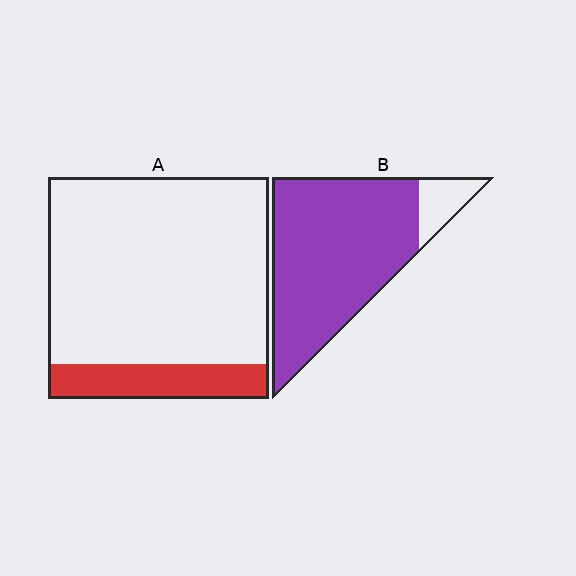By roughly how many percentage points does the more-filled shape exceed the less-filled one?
By roughly 75 percentage points (B over A).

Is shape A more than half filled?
No.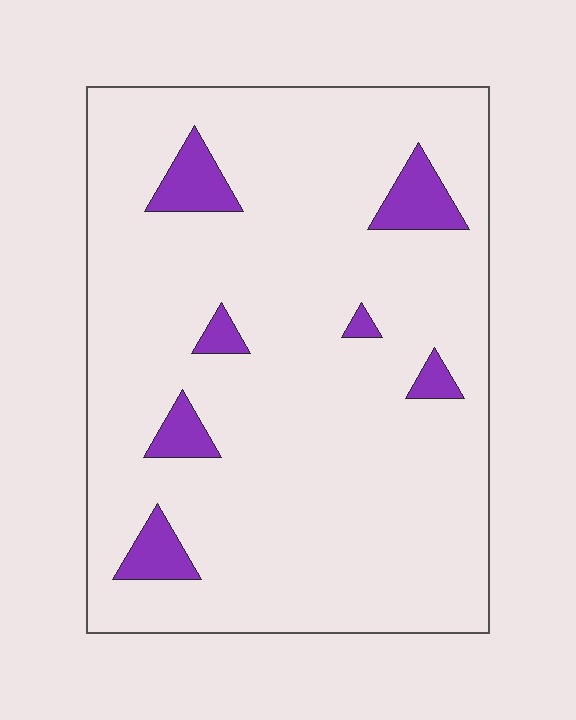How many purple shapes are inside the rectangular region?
7.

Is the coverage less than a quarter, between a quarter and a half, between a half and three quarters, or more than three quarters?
Less than a quarter.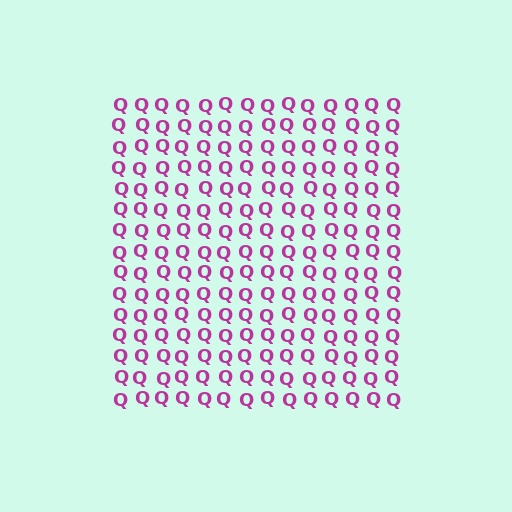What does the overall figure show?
The overall figure shows a square.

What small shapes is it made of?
It is made of small letter Q's.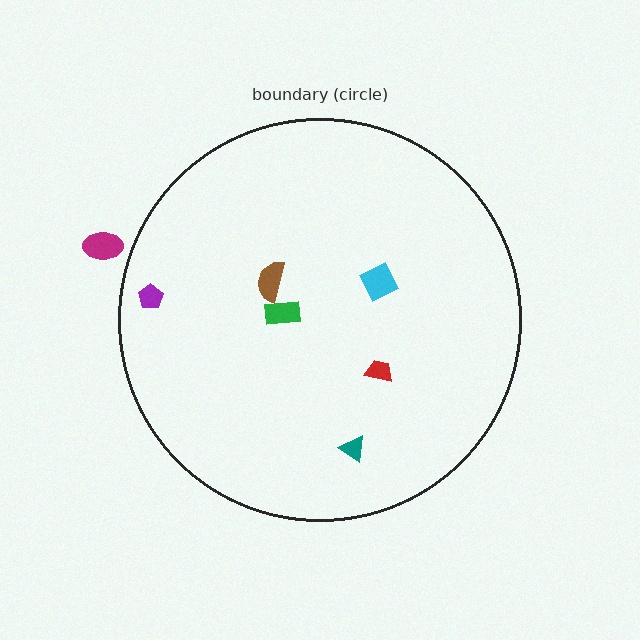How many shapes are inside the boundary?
6 inside, 1 outside.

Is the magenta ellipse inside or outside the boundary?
Outside.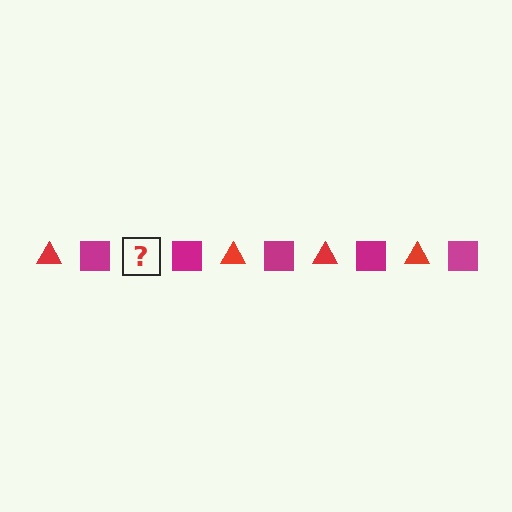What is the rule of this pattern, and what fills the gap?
The rule is that the pattern alternates between red triangle and magenta square. The gap should be filled with a red triangle.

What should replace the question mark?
The question mark should be replaced with a red triangle.